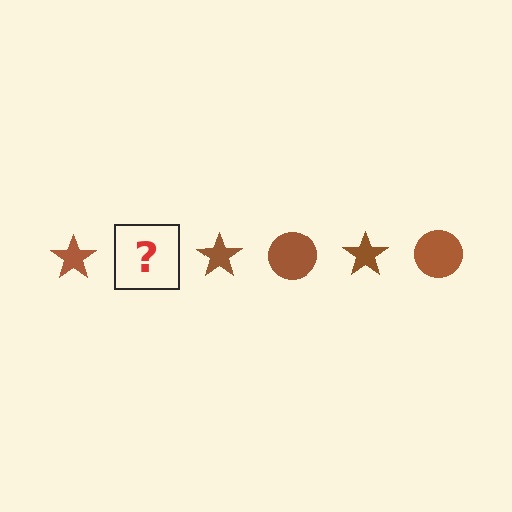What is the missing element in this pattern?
The missing element is a brown circle.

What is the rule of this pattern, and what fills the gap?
The rule is that the pattern cycles through star, circle shapes in brown. The gap should be filled with a brown circle.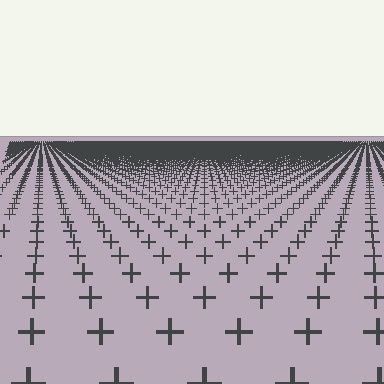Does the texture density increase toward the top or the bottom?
Density increases toward the top.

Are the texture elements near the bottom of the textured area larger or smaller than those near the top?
Larger. Near the bottom, elements are closer to the viewer and appear at a bigger on-screen size.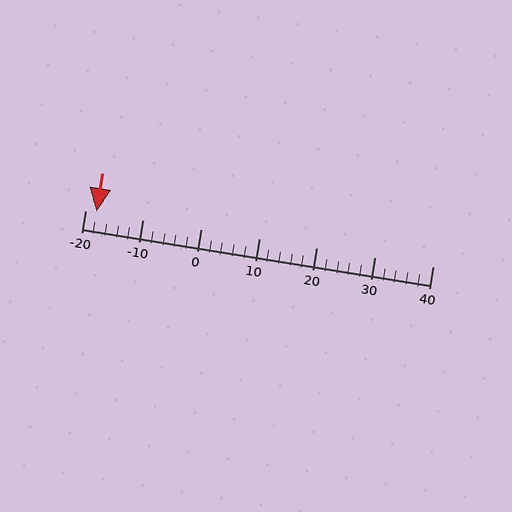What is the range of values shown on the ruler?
The ruler shows values from -20 to 40.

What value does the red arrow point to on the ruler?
The red arrow points to approximately -18.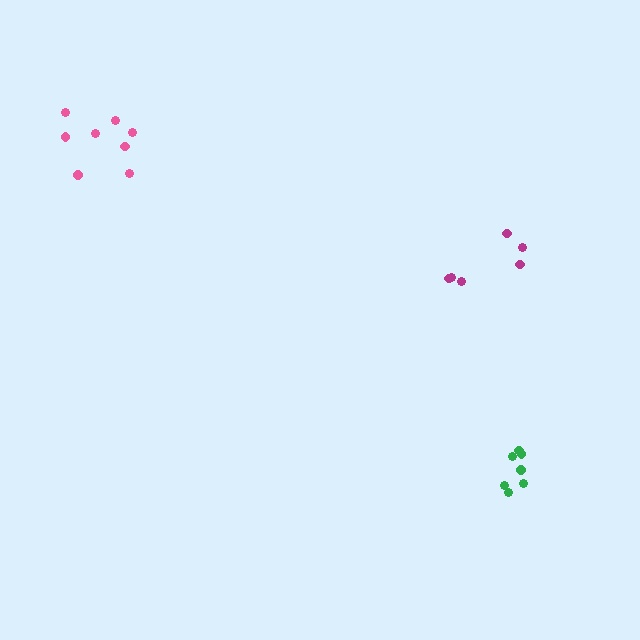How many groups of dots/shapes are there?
There are 3 groups.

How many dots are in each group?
Group 1: 8 dots, Group 2: 7 dots, Group 3: 6 dots (21 total).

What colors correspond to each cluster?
The clusters are colored: pink, green, magenta.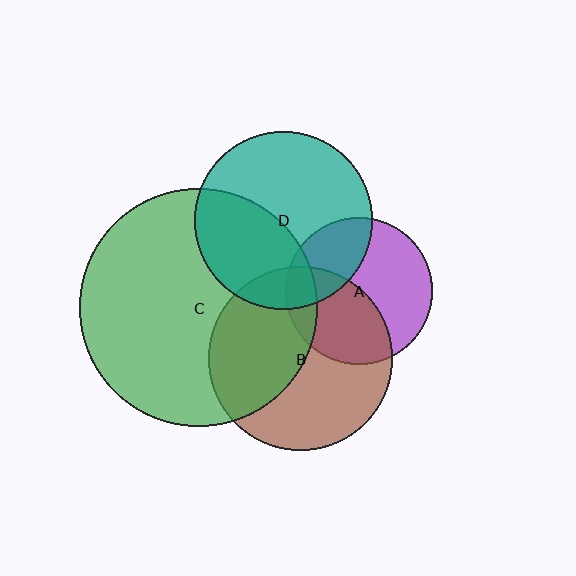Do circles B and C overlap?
Yes.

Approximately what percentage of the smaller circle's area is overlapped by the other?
Approximately 45%.